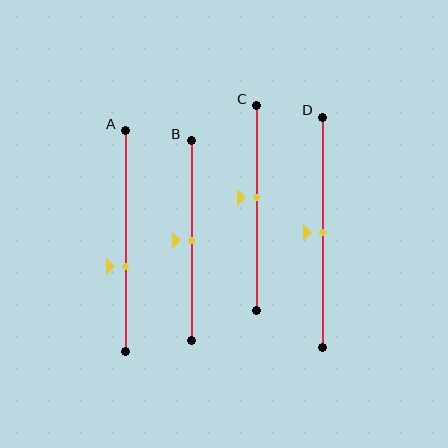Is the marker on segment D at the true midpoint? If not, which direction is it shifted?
Yes, the marker on segment D is at the true midpoint.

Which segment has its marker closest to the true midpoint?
Segment B has its marker closest to the true midpoint.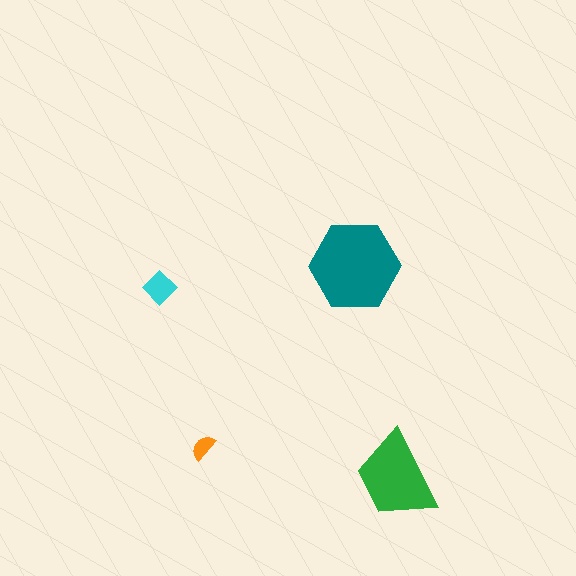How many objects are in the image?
There are 4 objects in the image.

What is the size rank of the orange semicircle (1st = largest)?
4th.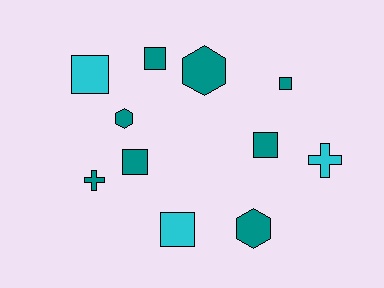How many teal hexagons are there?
There are 3 teal hexagons.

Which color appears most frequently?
Teal, with 8 objects.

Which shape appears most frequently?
Square, with 6 objects.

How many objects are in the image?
There are 11 objects.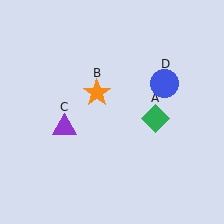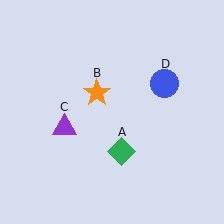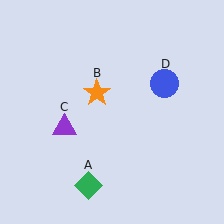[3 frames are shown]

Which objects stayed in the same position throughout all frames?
Orange star (object B) and purple triangle (object C) and blue circle (object D) remained stationary.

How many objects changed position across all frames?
1 object changed position: green diamond (object A).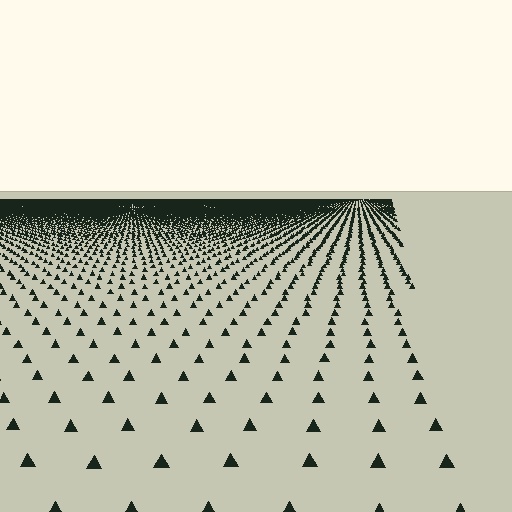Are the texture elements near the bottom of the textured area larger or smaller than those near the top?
Larger. Near the bottom, elements are closer to the viewer and appear at a bigger on-screen size.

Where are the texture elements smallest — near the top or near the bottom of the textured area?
Near the top.